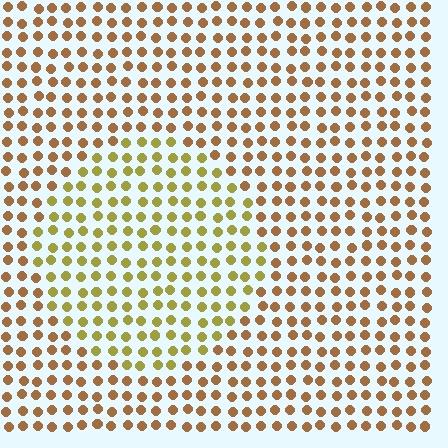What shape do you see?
I see a circle.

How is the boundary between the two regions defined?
The boundary is defined purely by a slight shift in hue (about 33 degrees). Spacing, size, and orientation are identical on both sides.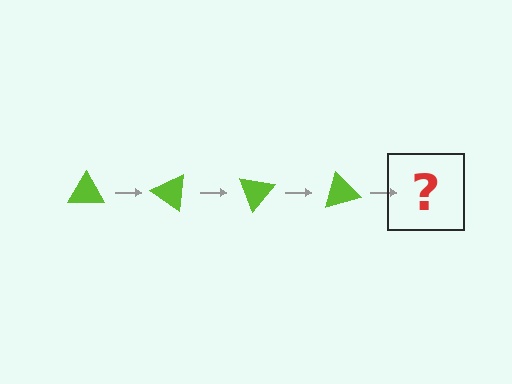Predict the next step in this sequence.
The next step is a lime triangle rotated 140 degrees.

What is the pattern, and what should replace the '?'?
The pattern is that the triangle rotates 35 degrees each step. The '?' should be a lime triangle rotated 140 degrees.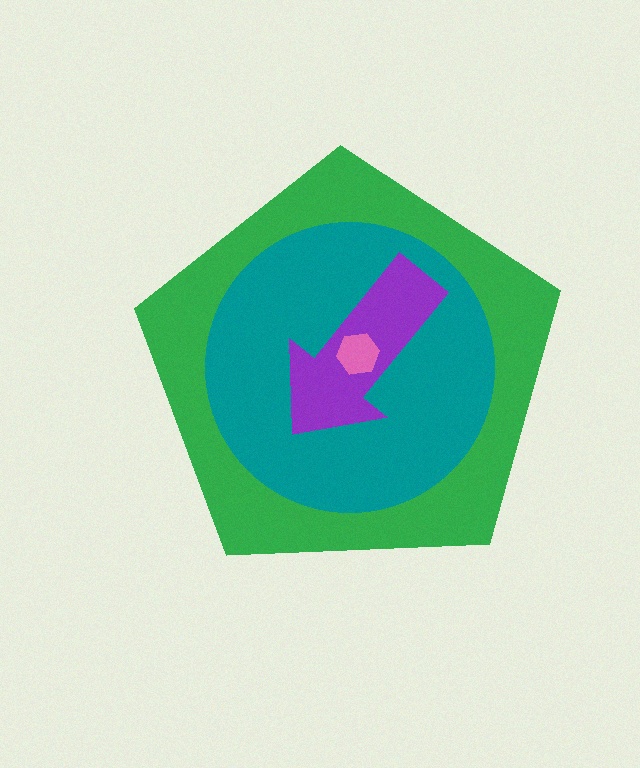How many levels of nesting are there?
4.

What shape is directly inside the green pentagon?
The teal circle.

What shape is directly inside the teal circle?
The purple arrow.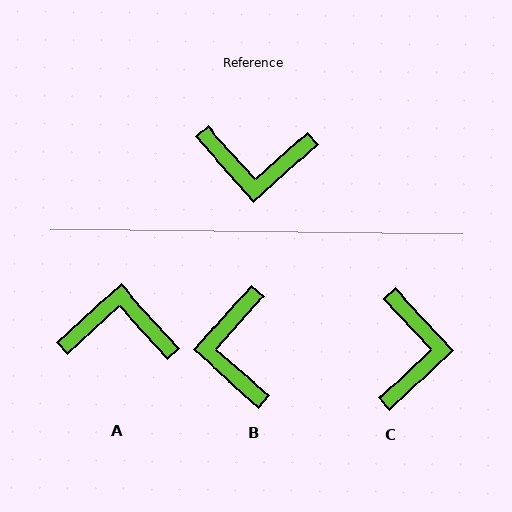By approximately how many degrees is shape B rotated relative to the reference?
Approximately 83 degrees clockwise.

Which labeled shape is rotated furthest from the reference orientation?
A, about 179 degrees away.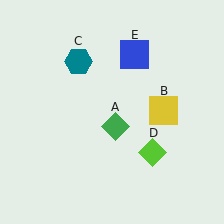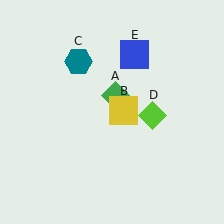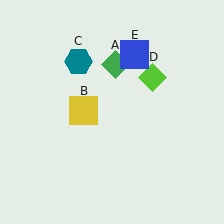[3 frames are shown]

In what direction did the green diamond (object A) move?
The green diamond (object A) moved up.